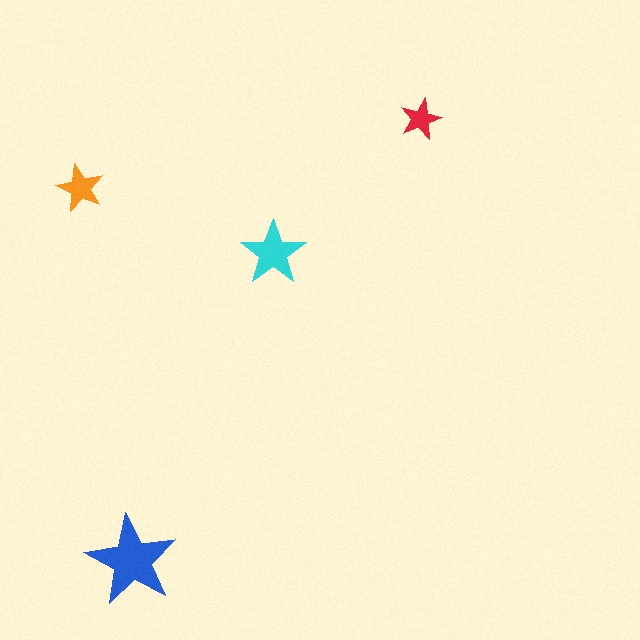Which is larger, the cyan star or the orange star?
The cyan one.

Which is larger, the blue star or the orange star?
The blue one.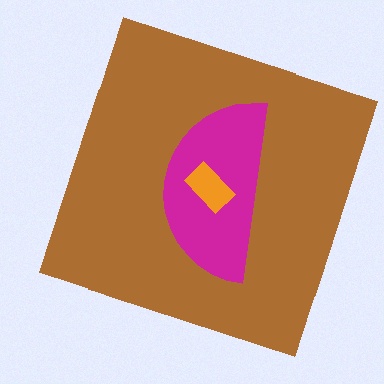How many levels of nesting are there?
3.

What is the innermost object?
The orange rectangle.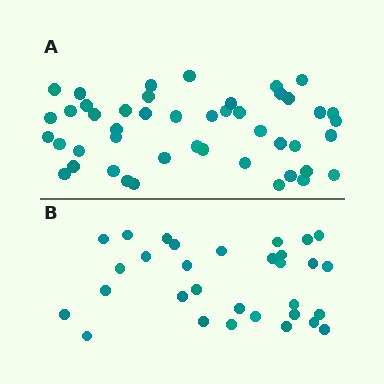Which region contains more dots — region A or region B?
Region A (the top region) has more dots.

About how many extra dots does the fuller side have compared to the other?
Region A has approximately 15 more dots than region B.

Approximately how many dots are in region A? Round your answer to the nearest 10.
About 50 dots. (The exact count is 46, which rounds to 50.)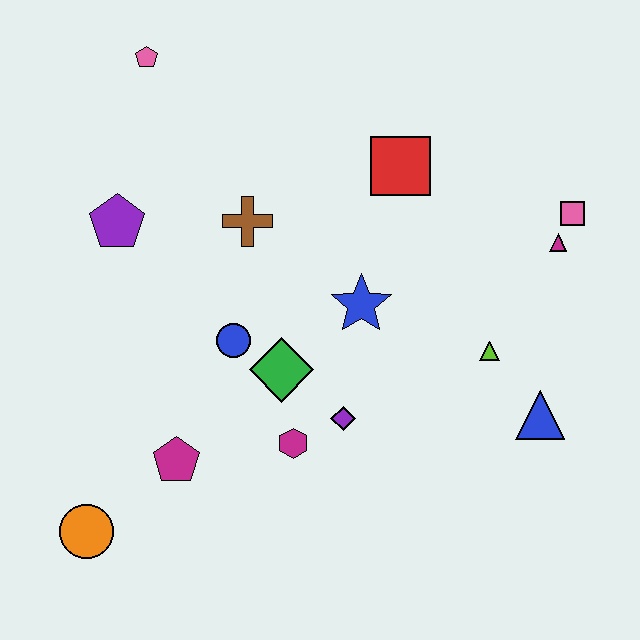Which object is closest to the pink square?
The magenta triangle is closest to the pink square.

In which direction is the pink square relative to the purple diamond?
The pink square is to the right of the purple diamond.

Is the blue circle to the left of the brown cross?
Yes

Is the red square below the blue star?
No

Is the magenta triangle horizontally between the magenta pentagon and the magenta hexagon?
No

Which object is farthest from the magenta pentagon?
The pink square is farthest from the magenta pentagon.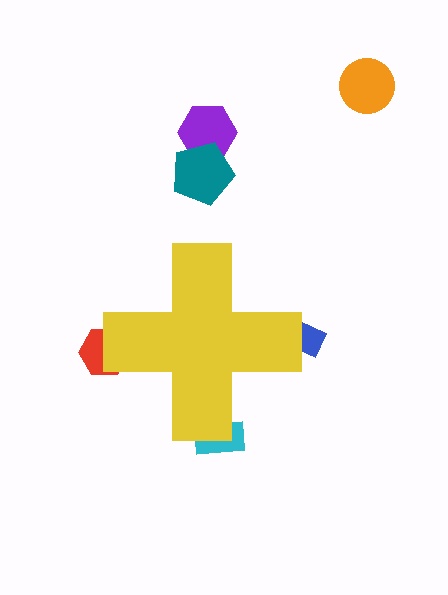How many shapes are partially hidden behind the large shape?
3 shapes are partially hidden.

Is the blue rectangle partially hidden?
Yes, the blue rectangle is partially hidden behind the yellow cross.